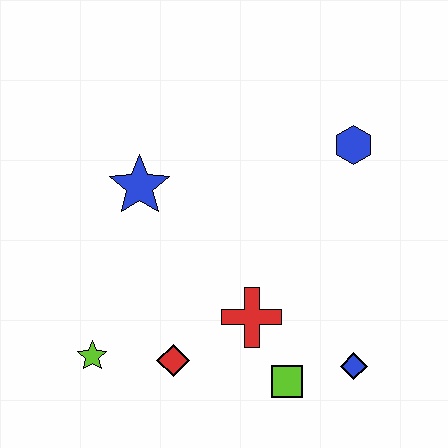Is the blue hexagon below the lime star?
No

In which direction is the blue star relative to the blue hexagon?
The blue star is to the left of the blue hexagon.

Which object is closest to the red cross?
The lime square is closest to the red cross.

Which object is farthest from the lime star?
The blue hexagon is farthest from the lime star.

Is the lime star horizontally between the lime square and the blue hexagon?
No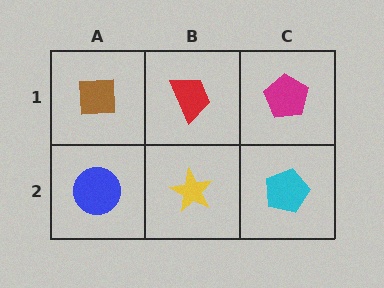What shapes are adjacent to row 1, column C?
A cyan pentagon (row 2, column C), a red trapezoid (row 1, column B).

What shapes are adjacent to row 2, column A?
A brown square (row 1, column A), a yellow star (row 2, column B).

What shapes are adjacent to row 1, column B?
A yellow star (row 2, column B), a brown square (row 1, column A), a magenta pentagon (row 1, column C).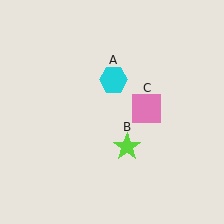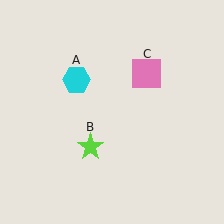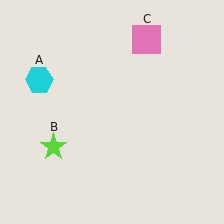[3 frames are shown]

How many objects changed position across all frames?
3 objects changed position: cyan hexagon (object A), lime star (object B), pink square (object C).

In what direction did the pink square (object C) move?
The pink square (object C) moved up.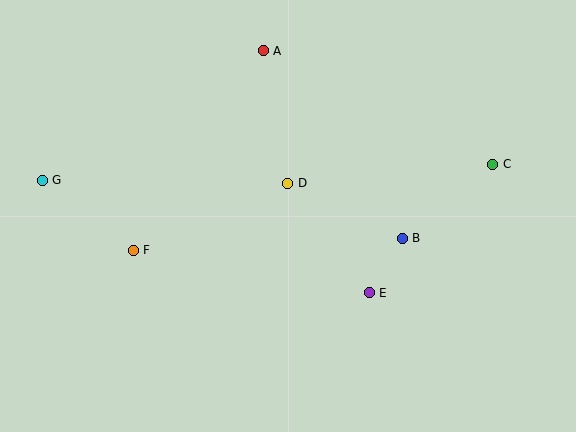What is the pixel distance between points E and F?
The distance between E and F is 240 pixels.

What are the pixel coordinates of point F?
Point F is at (133, 250).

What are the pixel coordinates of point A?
Point A is at (263, 51).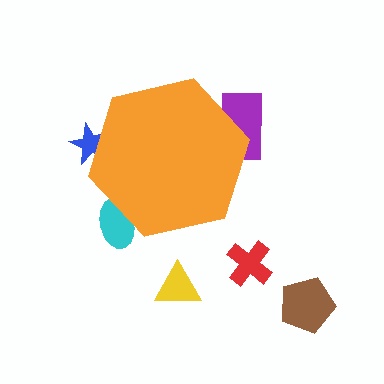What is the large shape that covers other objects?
An orange hexagon.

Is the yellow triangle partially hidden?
No, the yellow triangle is fully visible.